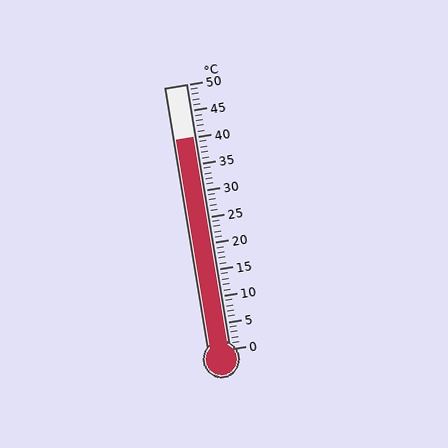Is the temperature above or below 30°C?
The temperature is above 30°C.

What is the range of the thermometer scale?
The thermometer scale ranges from 0°C to 50°C.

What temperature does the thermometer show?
The thermometer shows approximately 40°C.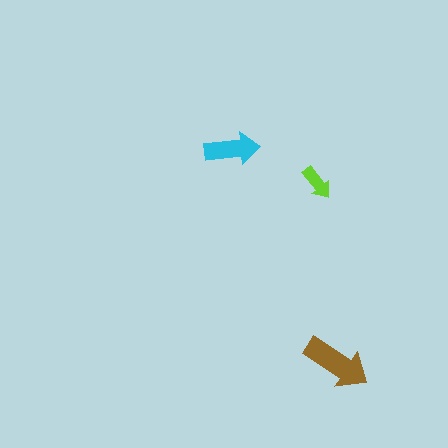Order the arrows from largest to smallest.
the brown one, the cyan one, the lime one.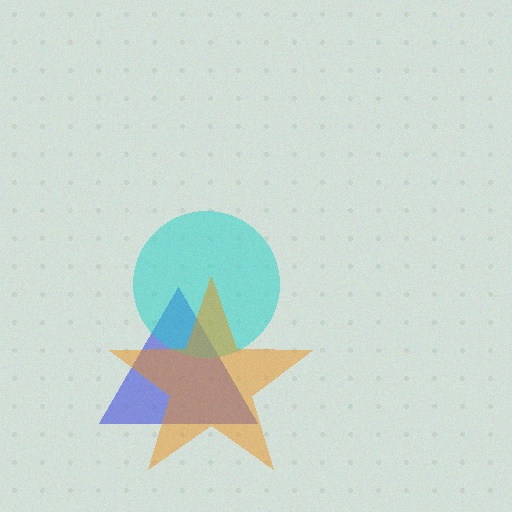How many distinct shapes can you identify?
There are 3 distinct shapes: a blue triangle, a cyan circle, an orange star.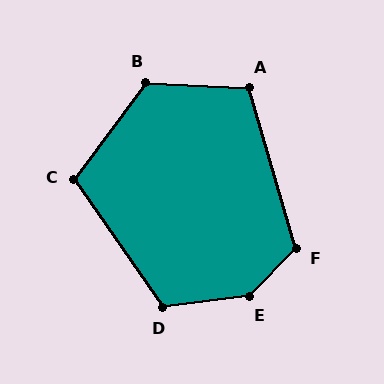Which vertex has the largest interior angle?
E, at approximately 142 degrees.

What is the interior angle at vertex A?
Approximately 109 degrees (obtuse).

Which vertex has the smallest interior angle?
C, at approximately 108 degrees.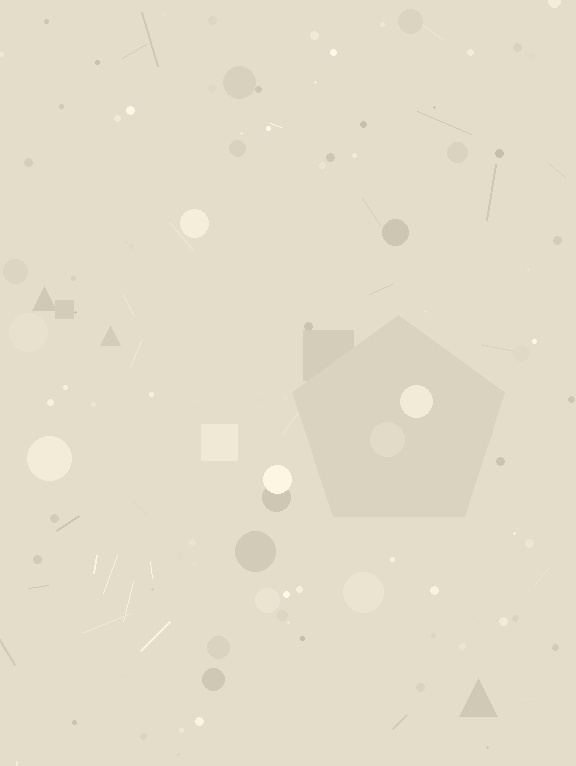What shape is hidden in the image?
A pentagon is hidden in the image.